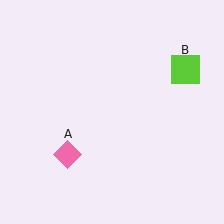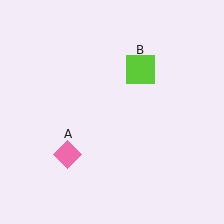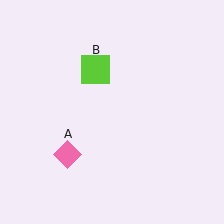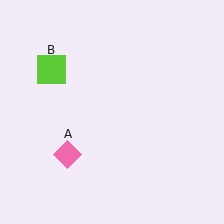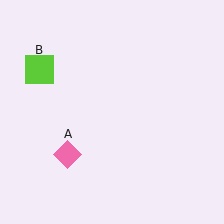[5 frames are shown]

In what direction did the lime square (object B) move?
The lime square (object B) moved left.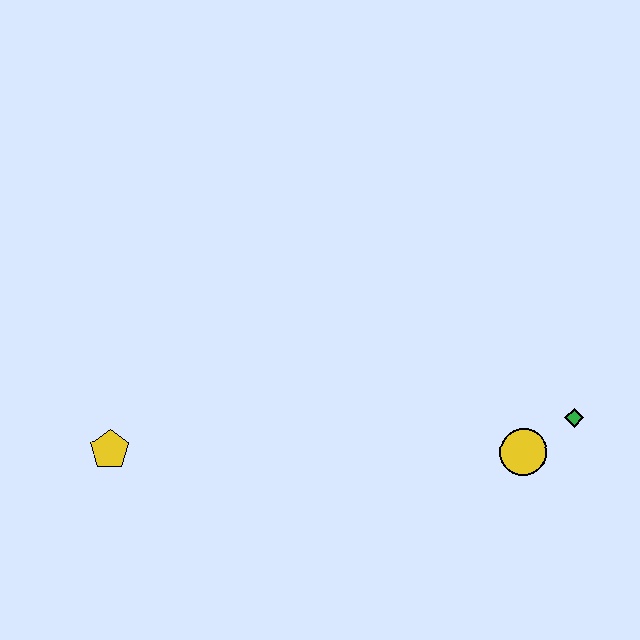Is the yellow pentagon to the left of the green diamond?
Yes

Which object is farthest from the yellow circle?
The yellow pentagon is farthest from the yellow circle.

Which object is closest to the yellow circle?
The green diamond is closest to the yellow circle.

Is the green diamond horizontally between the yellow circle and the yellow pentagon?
No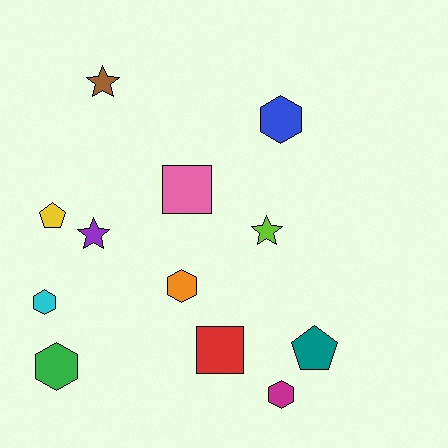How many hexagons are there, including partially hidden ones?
There are 5 hexagons.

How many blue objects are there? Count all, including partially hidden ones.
There is 1 blue object.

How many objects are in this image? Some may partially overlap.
There are 12 objects.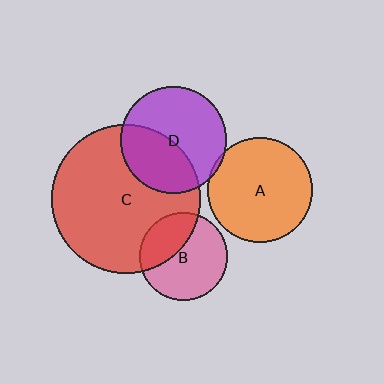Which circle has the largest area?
Circle C (red).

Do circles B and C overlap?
Yes.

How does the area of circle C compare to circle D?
Approximately 1.9 times.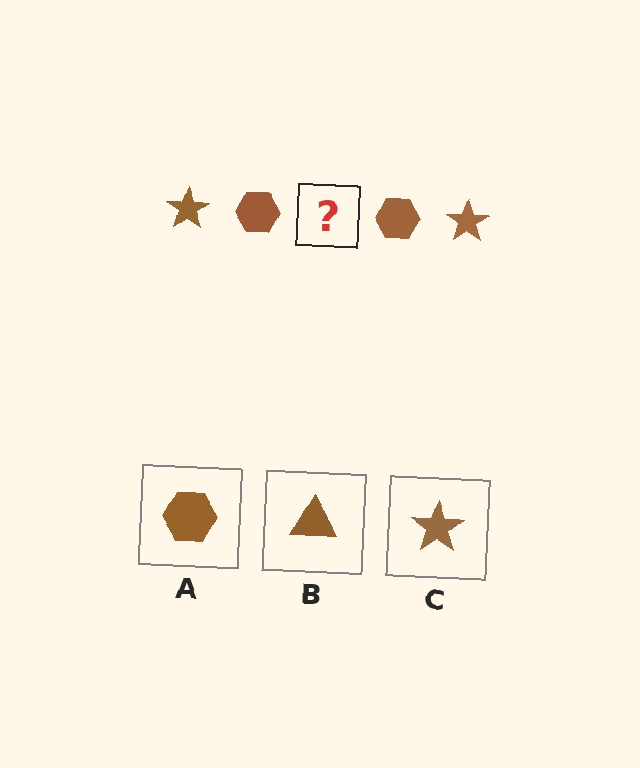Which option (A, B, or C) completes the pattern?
C.